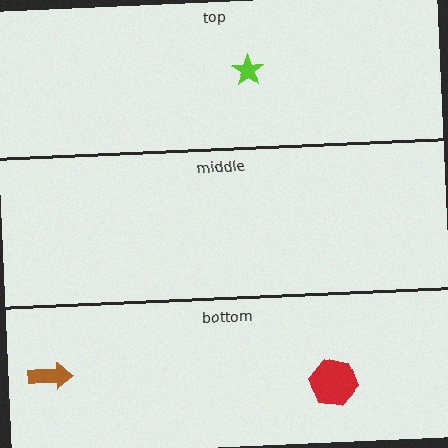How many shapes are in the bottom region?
2.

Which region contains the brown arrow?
The bottom region.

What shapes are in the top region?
The lime star.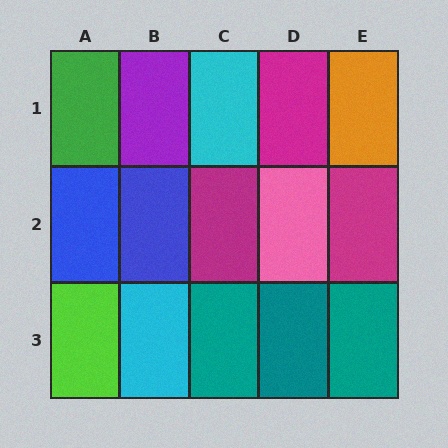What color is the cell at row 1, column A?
Green.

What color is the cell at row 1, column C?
Cyan.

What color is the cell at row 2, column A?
Blue.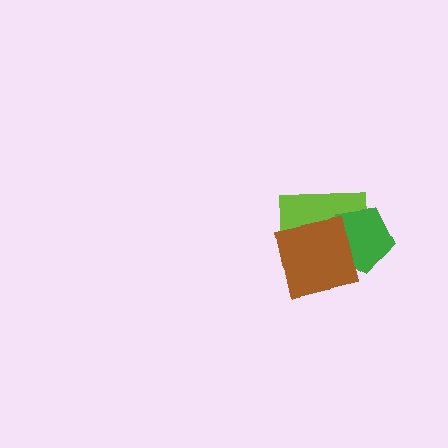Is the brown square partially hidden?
No, no other shape covers it.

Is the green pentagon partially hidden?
Yes, it is partially covered by another shape.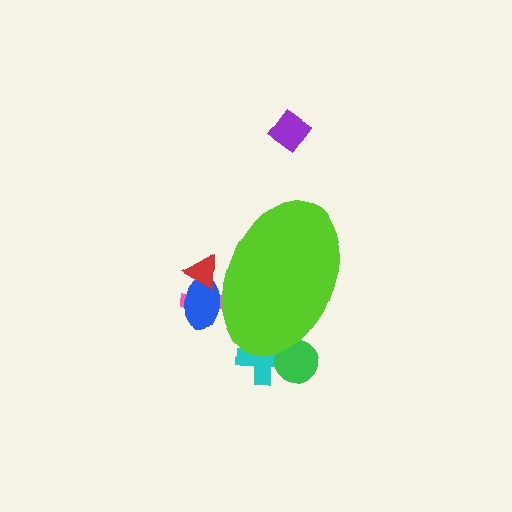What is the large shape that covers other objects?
A lime ellipse.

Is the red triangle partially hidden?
Yes, the red triangle is partially hidden behind the lime ellipse.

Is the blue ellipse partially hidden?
Yes, the blue ellipse is partially hidden behind the lime ellipse.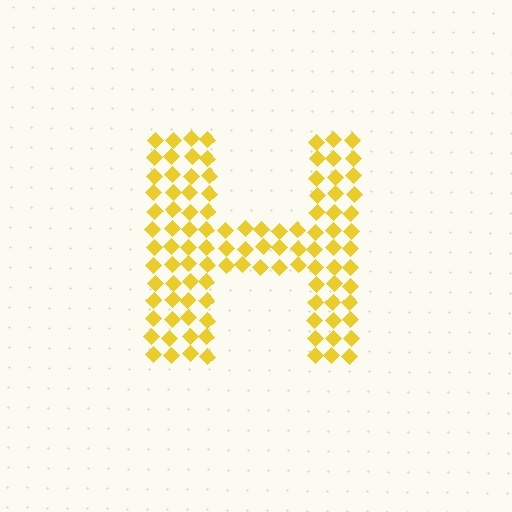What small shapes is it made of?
It is made of small diamonds.